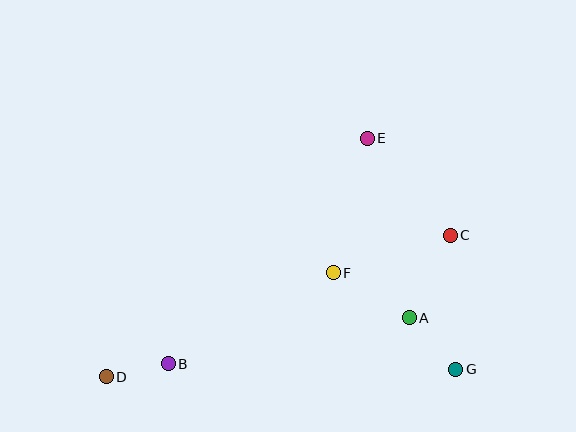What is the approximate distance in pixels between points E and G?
The distance between E and G is approximately 248 pixels.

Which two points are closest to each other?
Points B and D are closest to each other.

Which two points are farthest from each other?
Points C and D are farthest from each other.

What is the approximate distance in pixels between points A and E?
The distance between A and E is approximately 184 pixels.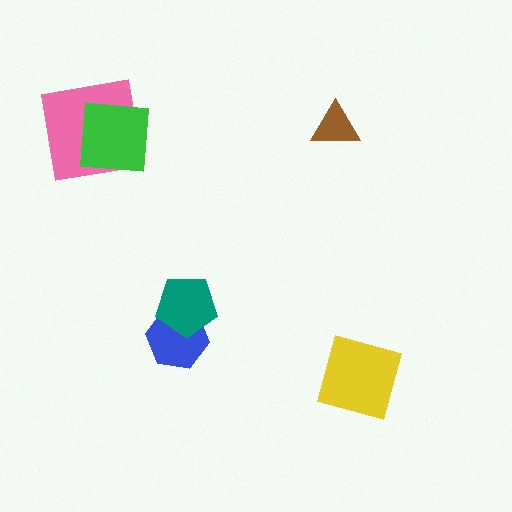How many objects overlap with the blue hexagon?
1 object overlaps with the blue hexagon.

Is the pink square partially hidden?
Yes, it is partially covered by another shape.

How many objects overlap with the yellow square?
0 objects overlap with the yellow square.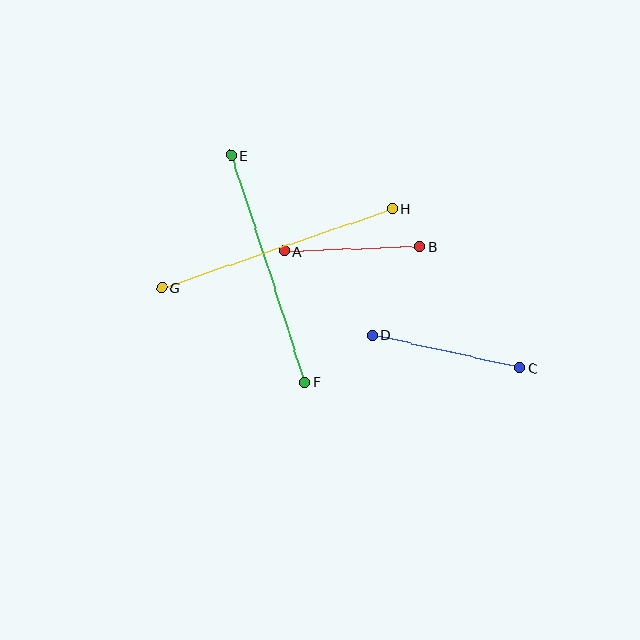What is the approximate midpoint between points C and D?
The midpoint is at approximately (446, 352) pixels.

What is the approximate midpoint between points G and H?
The midpoint is at approximately (277, 248) pixels.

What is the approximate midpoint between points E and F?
The midpoint is at approximately (268, 269) pixels.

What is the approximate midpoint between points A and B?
The midpoint is at approximately (352, 249) pixels.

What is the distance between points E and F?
The distance is approximately 238 pixels.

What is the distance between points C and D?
The distance is approximately 152 pixels.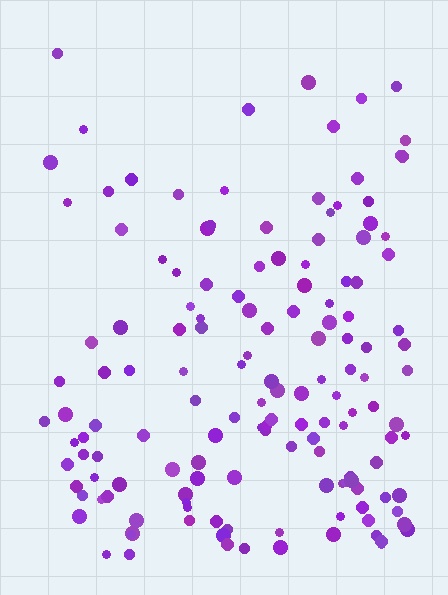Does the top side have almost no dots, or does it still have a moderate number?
Still a moderate number, just noticeably fewer than the bottom.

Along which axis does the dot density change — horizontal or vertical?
Vertical.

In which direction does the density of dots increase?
From top to bottom, with the bottom side densest.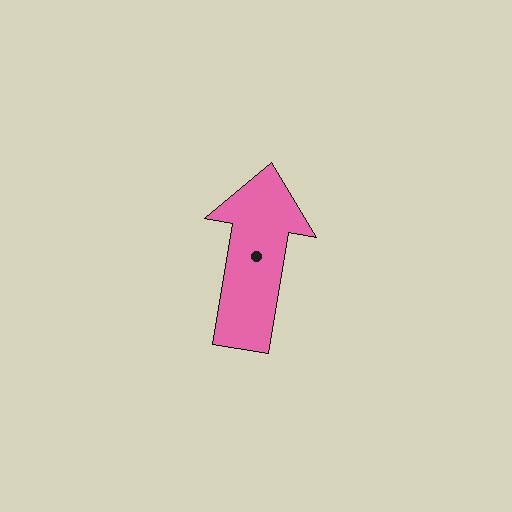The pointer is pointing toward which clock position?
Roughly 12 o'clock.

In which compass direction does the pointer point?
North.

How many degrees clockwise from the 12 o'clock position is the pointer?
Approximately 9 degrees.